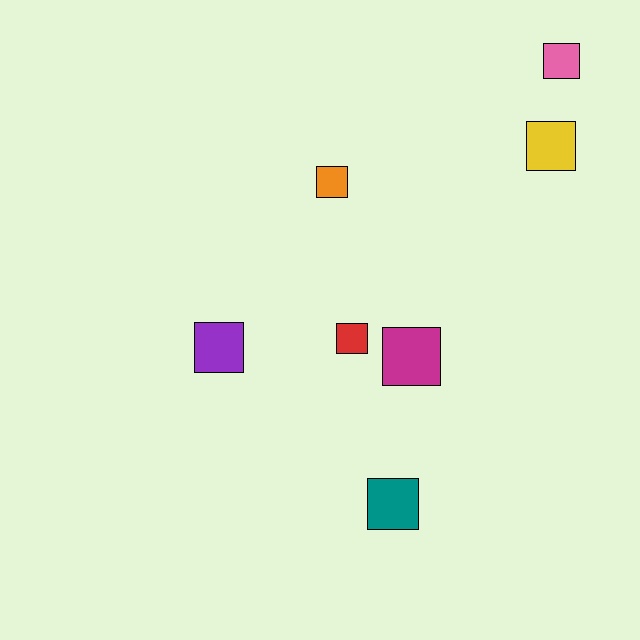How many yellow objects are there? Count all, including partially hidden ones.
There is 1 yellow object.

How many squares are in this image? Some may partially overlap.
There are 7 squares.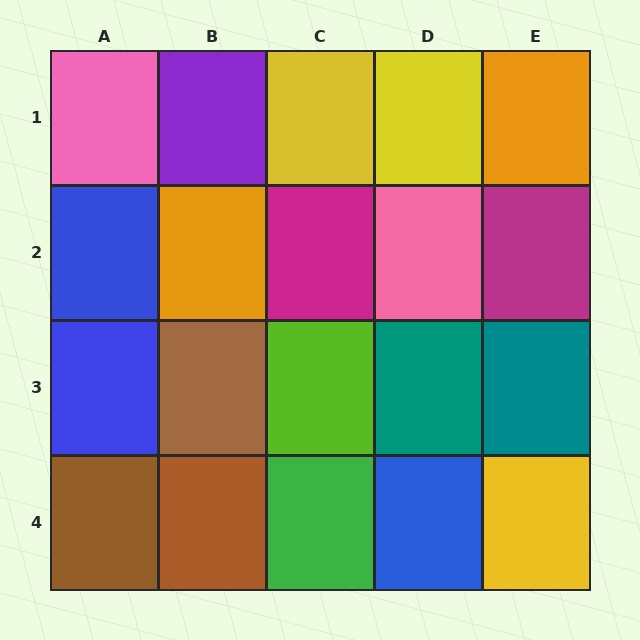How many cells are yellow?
3 cells are yellow.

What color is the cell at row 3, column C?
Lime.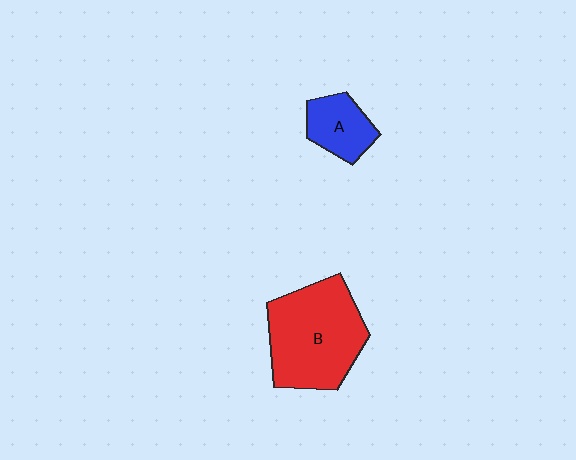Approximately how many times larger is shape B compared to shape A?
Approximately 2.5 times.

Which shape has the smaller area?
Shape A (blue).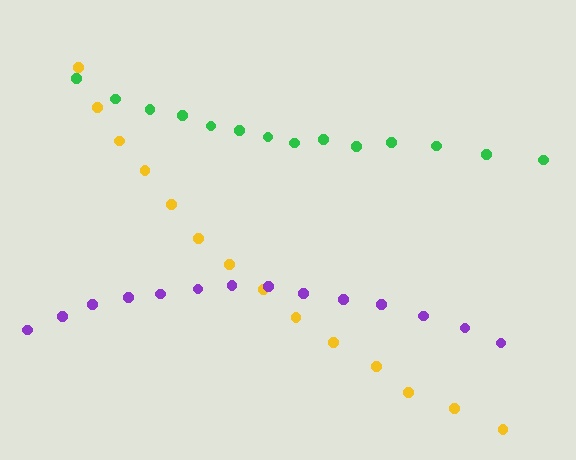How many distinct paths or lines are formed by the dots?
There are 3 distinct paths.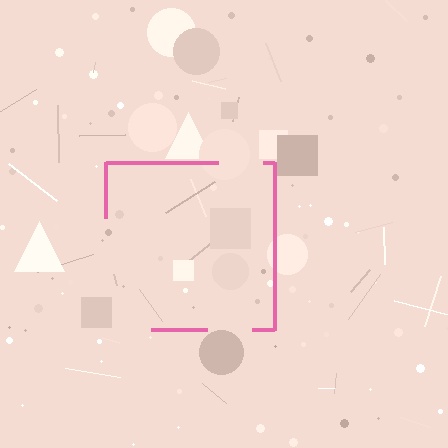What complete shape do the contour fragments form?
The contour fragments form a square.